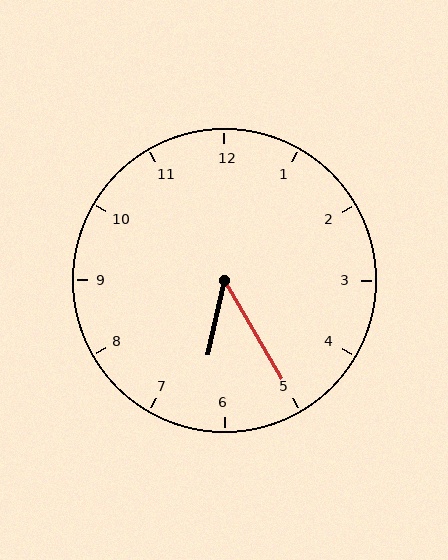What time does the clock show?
6:25.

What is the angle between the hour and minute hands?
Approximately 42 degrees.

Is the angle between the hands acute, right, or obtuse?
It is acute.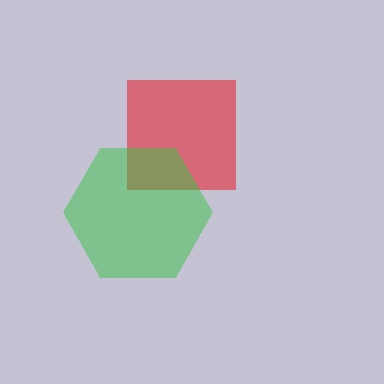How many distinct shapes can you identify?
There are 2 distinct shapes: a red square, a green hexagon.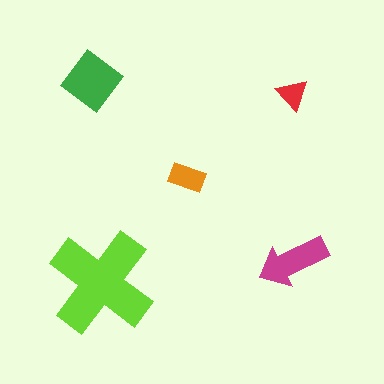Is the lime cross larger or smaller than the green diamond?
Larger.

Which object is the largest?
The lime cross.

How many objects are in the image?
There are 5 objects in the image.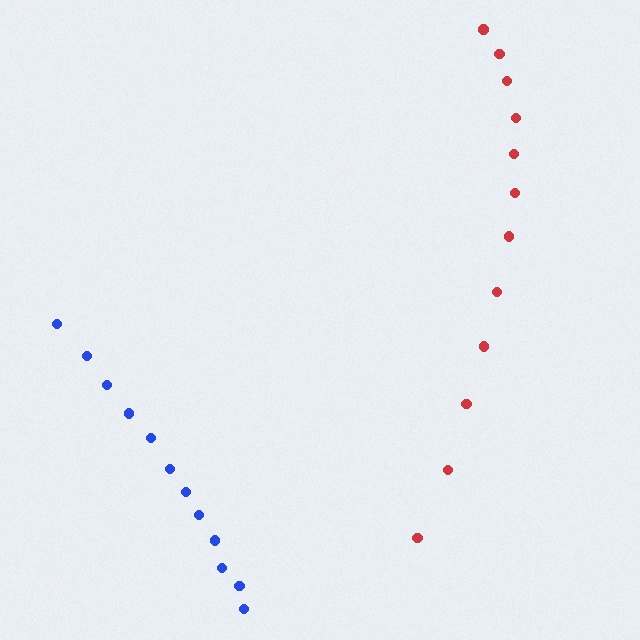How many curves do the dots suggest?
There are 2 distinct paths.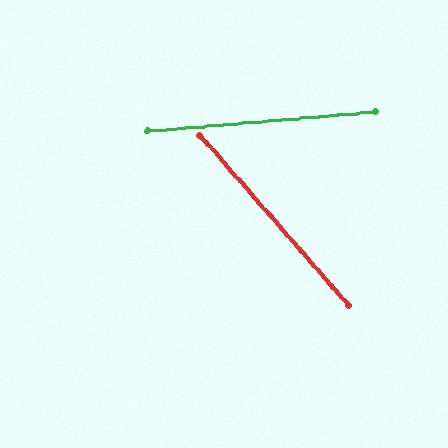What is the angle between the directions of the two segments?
Approximately 54 degrees.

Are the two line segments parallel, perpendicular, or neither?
Neither parallel nor perpendicular — they differ by about 54°.